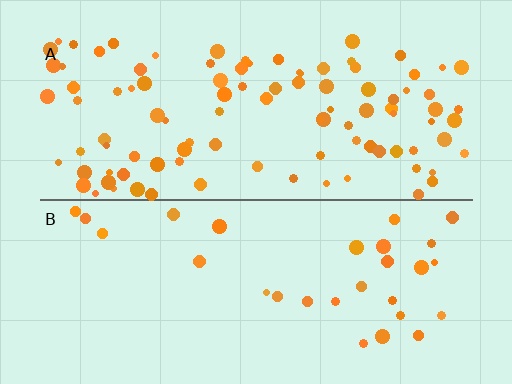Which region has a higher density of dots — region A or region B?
A (the top).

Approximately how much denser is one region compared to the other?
Approximately 3.3× — region A over region B.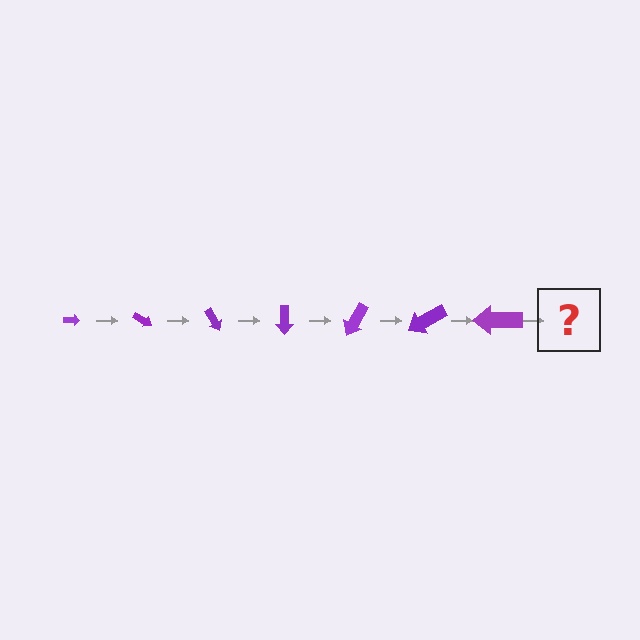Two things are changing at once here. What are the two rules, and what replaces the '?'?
The two rules are that the arrow grows larger each step and it rotates 30 degrees each step. The '?' should be an arrow, larger than the previous one and rotated 210 degrees from the start.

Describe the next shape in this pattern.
It should be an arrow, larger than the previous one and rotated 210 degrees from the start.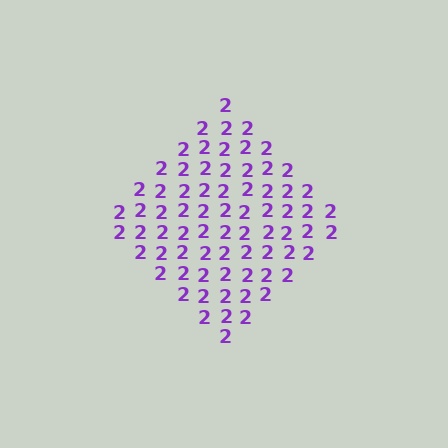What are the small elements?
The small elements are digit 2's.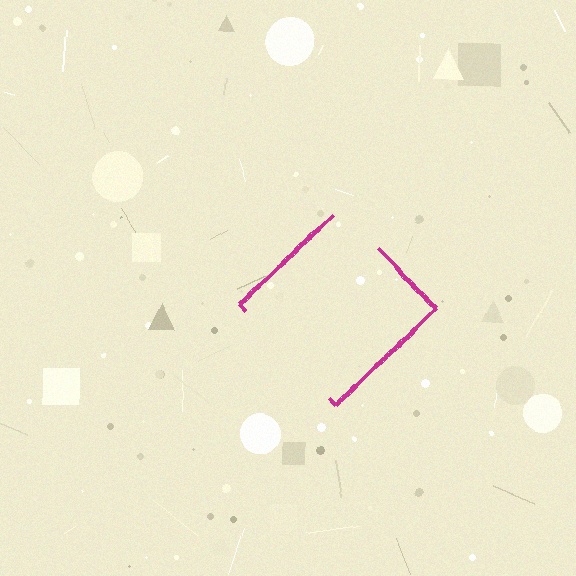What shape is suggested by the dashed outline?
The dashed outline suggests a diamond.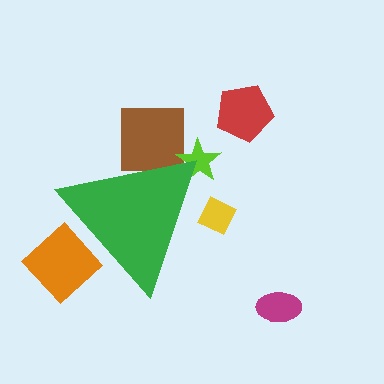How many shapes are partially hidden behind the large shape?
4 shapes are partially hidden.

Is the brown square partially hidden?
Yes, the brown square is partially hidden behind the green triangle.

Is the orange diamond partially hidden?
Yes, the orange diamond is partially hidden behind the green triangle.